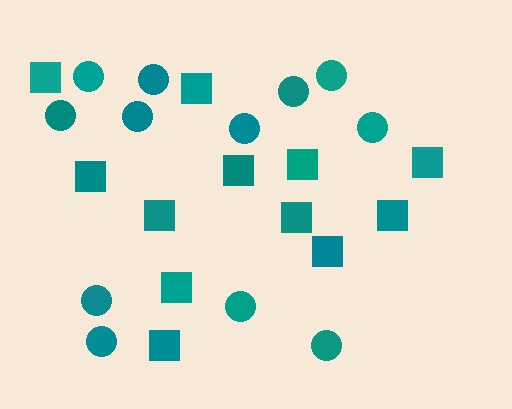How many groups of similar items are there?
There are 2 groups: one group of squares (12) and one group of circles (12).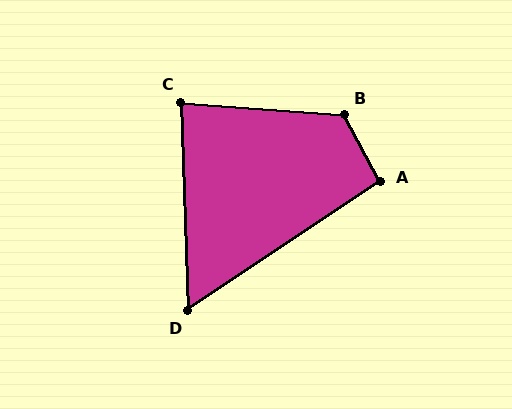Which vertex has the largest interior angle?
B, at approximately 122 degrees.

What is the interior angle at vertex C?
Approximately 84 degrees (acute).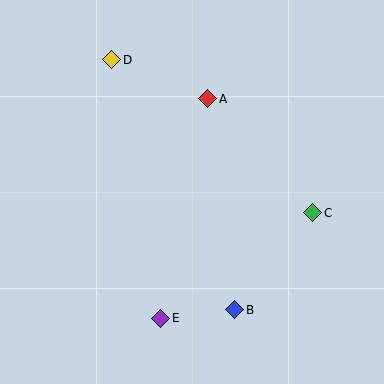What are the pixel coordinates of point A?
Point A is at (208, 99).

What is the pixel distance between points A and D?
The distance between A and D is 104 pixels.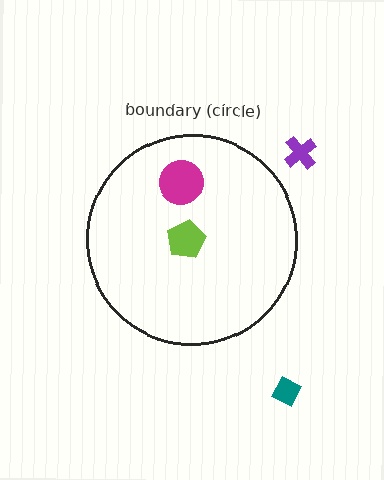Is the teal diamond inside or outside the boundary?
Outside.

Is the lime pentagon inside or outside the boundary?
Inside.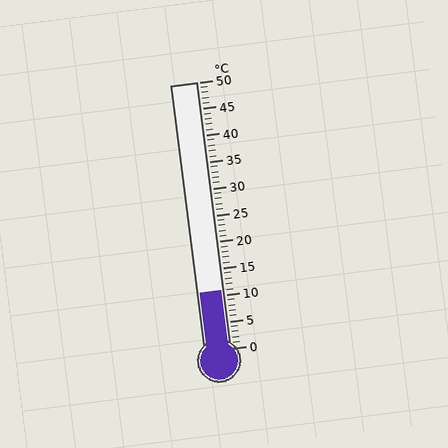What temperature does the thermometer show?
The thermometer shows approximately 11°C.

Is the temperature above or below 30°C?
The temperature is below 30°C.